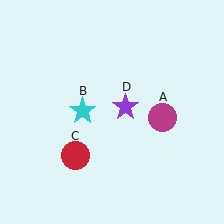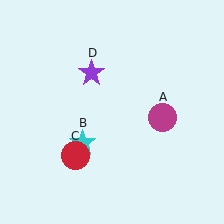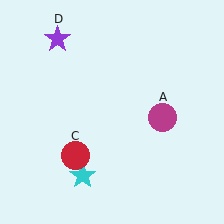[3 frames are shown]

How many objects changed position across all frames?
2 objects changed position: cyan star (object B), purple star (object D).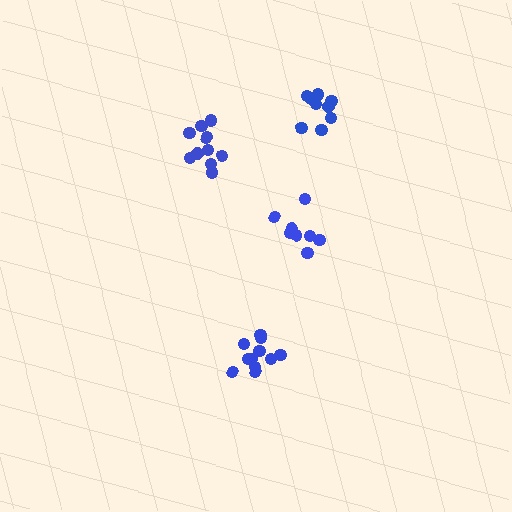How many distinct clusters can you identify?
There are 4 distinct clusters.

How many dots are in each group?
Group 1: 8 dots, Group 2: 9 dots, Group 3: 11 dots, Group 4: 10 dots (38 total).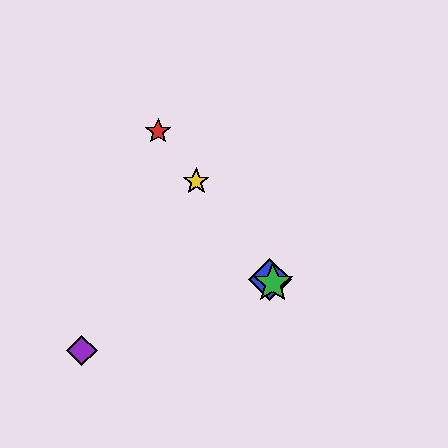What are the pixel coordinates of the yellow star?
The yellow star is at (196, 182).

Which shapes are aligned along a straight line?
The red star, the blue diamond, the green star, the yellow star are aligned along a straight line.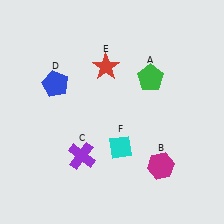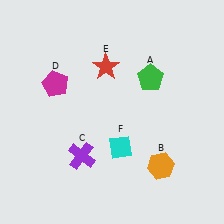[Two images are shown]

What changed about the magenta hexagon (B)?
In Image 1, B is magenta. In Image 2, it changed to orange.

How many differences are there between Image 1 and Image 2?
There are 2 differences between the two images.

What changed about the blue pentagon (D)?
In Image 1, D is blue. In Image 2, it changed to magenta.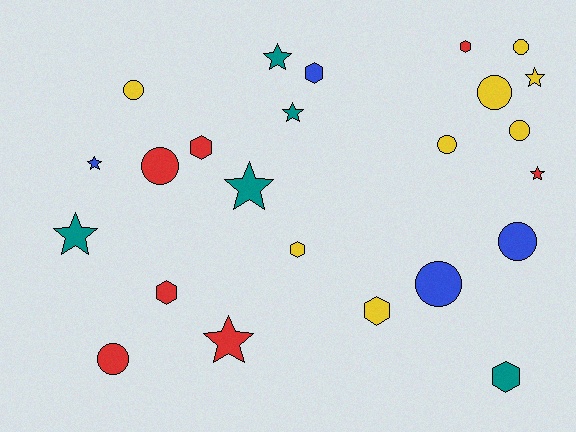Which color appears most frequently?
Yellow, with 8 objects.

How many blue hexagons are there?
There is 1 blue hexagon.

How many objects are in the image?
There are 24 objects.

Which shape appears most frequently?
Circle, with 9 objects.